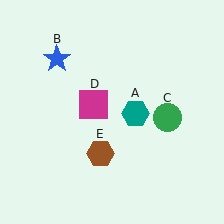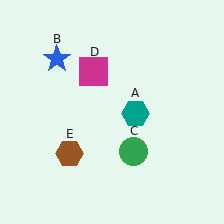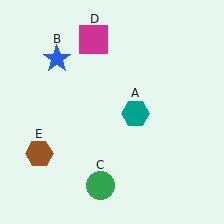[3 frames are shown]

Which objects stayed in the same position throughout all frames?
Teal hexagon (object A) and blue star (object B) remained stationary.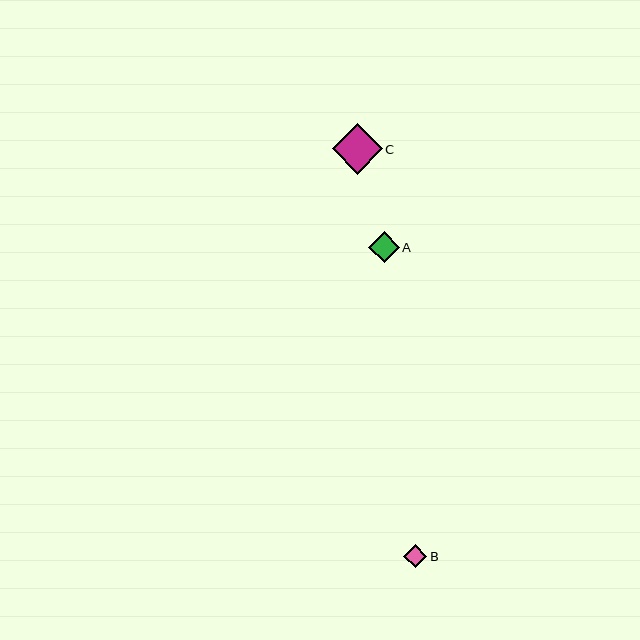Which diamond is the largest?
Diamond C is the largest with a size of approximately 50 pixels.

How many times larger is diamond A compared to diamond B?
Diamond A is approximately 1.4 times the size of diamond B.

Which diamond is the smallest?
Diamond B is the smallest with a size of approximately 23 pixels.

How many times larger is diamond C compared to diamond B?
Diamond C is approximately 2.2 times the size of diamond B.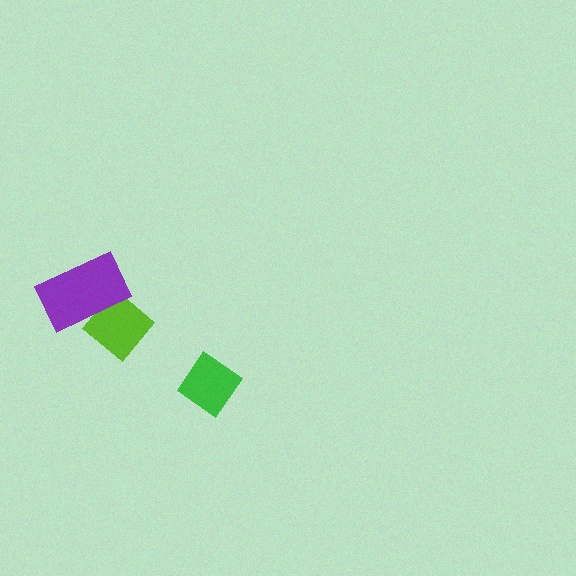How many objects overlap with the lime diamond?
1 object overlaps with the lime diamond.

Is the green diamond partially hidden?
No, no other shape covers it.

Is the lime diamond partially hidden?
Yes, it is partially covered by another shape.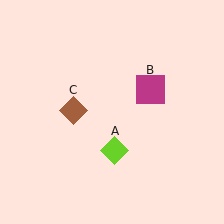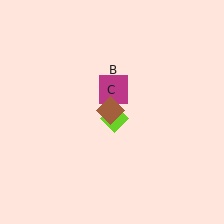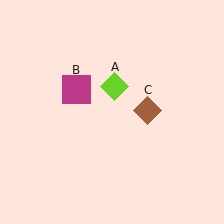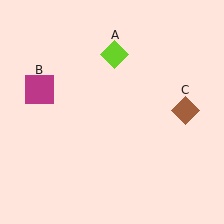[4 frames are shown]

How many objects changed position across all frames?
3 objects changed position: lime diamond (object A), magenta square (object B), brown diamond (object C).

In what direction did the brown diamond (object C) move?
The brown diamond (object C) moved right.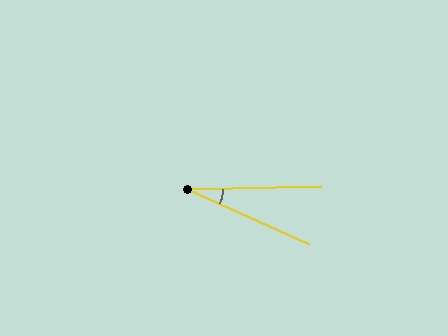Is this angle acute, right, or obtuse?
It is acute.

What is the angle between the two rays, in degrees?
Approximately 26 degrees.